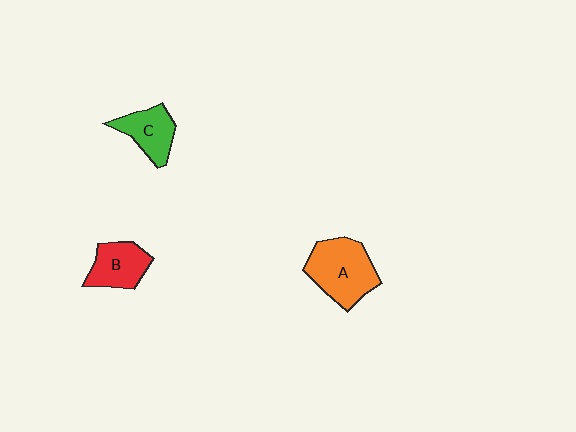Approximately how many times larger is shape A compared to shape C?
Approximately 1.6 times.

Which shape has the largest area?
Shape A (orange).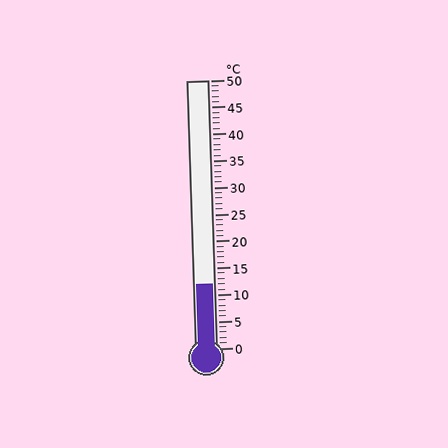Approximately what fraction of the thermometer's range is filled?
The thermometer is filled to approximately 25% of its range.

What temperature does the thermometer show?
The thermometer shows approximately 12°C.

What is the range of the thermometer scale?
The thermometer scale ranges from 0°C to 50°C.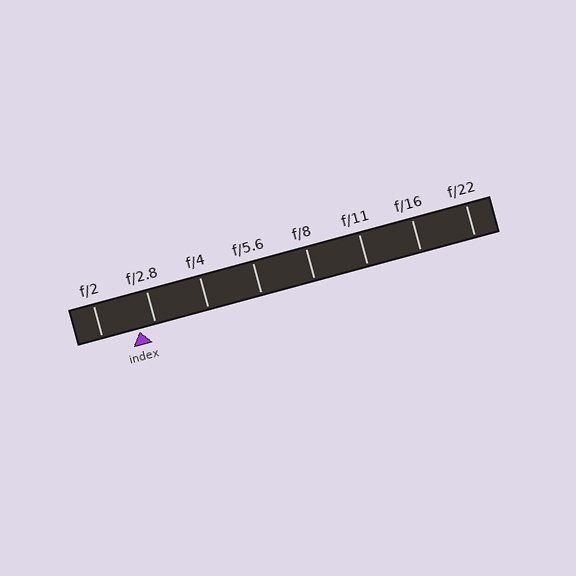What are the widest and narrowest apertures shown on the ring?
The widest aperture shown is f/2 and the narrowest is f/22.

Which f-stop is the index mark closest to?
The index mark is closest to f/2.8.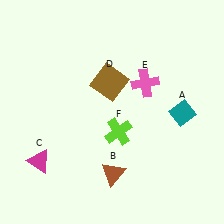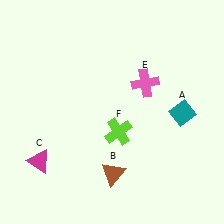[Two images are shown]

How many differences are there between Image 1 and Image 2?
There is 1 difference between the two images.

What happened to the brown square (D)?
The brown square (D) was removed in Image 2. It was in the top-left area of Image 1.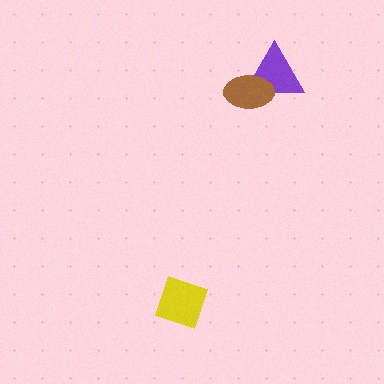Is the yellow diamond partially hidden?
No, no other shape covers it.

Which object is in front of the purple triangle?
The brown ellipse is in front of the purple triangle.